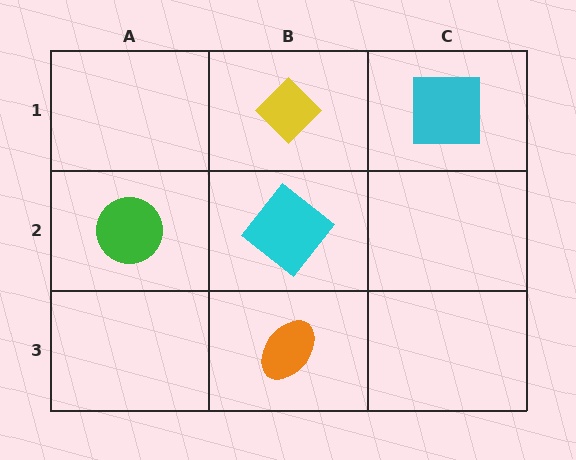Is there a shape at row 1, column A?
No, that cell is empty.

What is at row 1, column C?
A cyan square.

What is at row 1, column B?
A yellow diamond.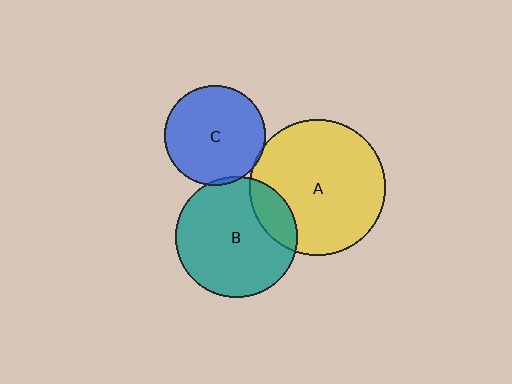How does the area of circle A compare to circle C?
Approximately 1.9 times.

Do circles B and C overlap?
Yes.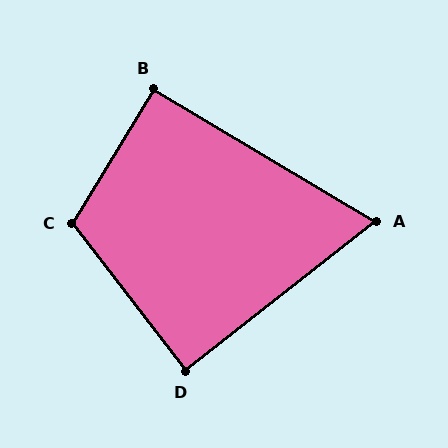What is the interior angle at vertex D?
Approximately 90 degrees (approximately right).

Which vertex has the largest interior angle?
C, at approximately 111 degrees.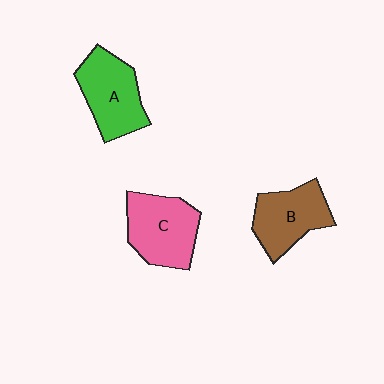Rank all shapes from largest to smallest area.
From largest to smallest: C (pink), A (green), B (brown).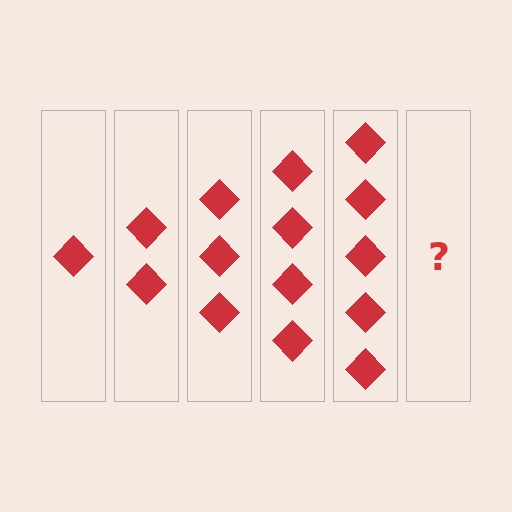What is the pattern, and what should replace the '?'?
The pattern is that each step adds one more diamond. The '?' should be 6 diamonds.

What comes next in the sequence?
The next element should be 6 diamonds.